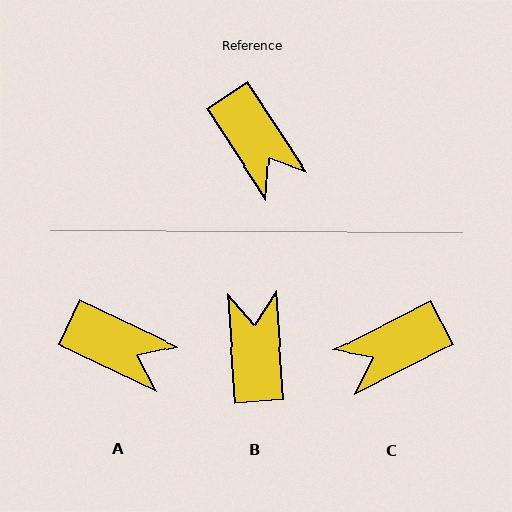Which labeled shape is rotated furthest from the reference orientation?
B, about 151 degrees away.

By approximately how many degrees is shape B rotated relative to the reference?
Approximately 151 degrees counter-clockwise.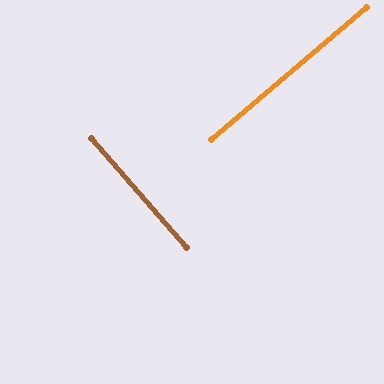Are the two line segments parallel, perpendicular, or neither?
Perpendicular — they meet at approximately 89°.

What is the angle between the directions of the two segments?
Approximately 89 degrees.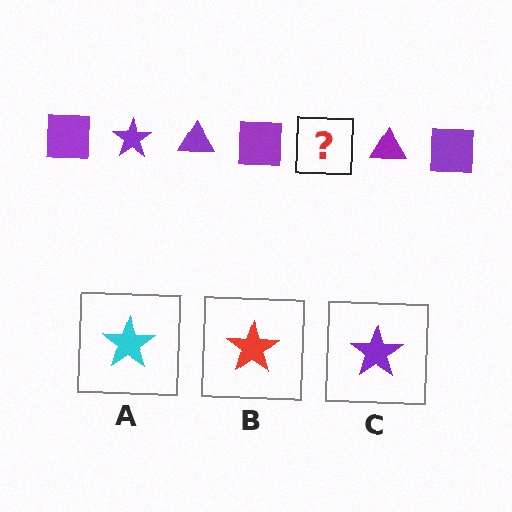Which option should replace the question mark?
Option C.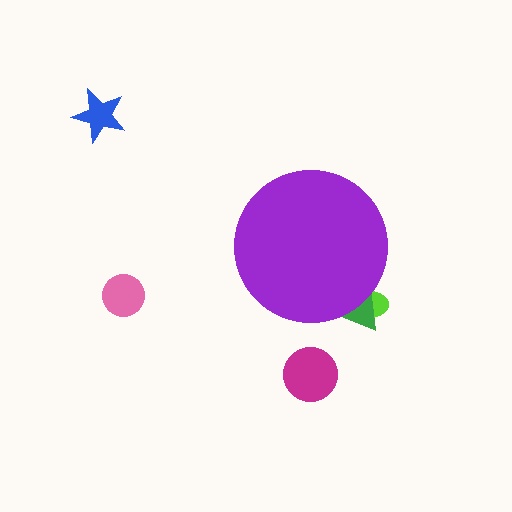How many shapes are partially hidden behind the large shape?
2 shapes are partially hidden.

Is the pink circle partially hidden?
No, the pink circle is fully visible.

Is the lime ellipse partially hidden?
Yes, the lime ellipse is partially hidden behind the purple circle.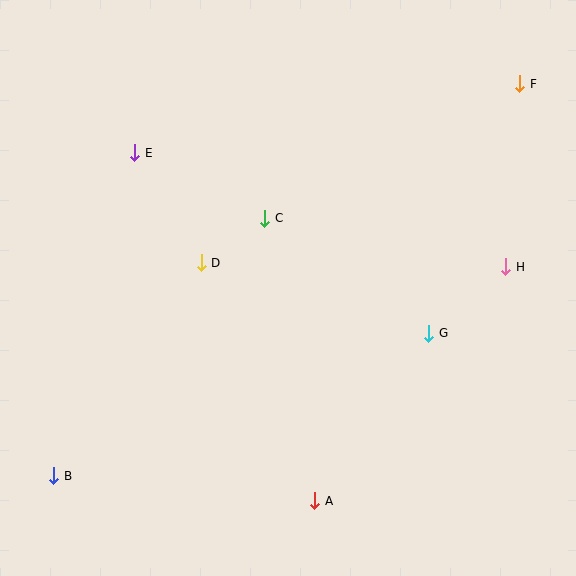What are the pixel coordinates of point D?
Point D is at (201, 263).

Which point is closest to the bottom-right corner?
Point A is closest to the bottom-right corner.